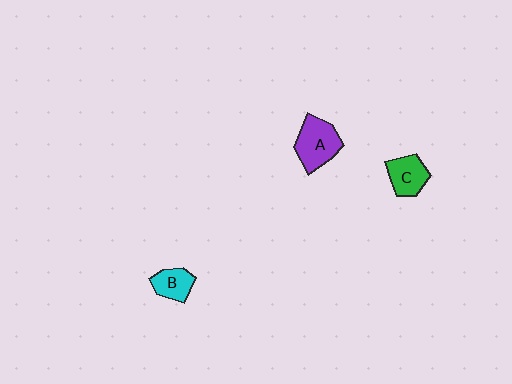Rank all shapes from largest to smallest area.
From largest to smallest: A (purple), C (green), B (cyan).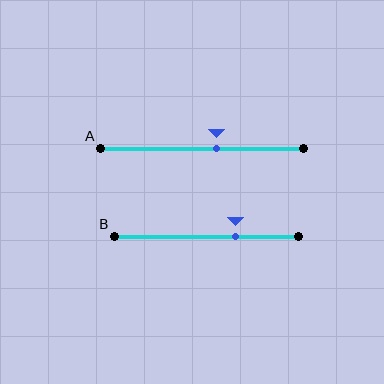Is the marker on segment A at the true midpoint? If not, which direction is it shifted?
No, the marker on segment A is shifted to the right by about 7% of the segment length.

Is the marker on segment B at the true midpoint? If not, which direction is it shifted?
No, the marker on segment B is shifted to the right by about 16% of the segment length.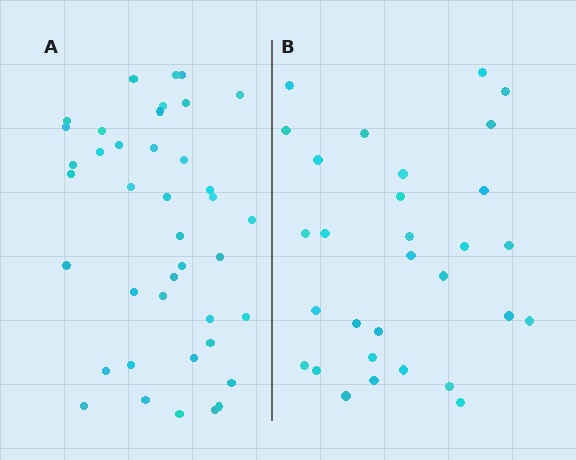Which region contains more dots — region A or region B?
Region A (the left region) has more dots.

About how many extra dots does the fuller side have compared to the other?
Region A has roughly 10 or so more dots than region B.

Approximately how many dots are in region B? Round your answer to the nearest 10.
About 30 dots.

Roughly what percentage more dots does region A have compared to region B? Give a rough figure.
About 35% more.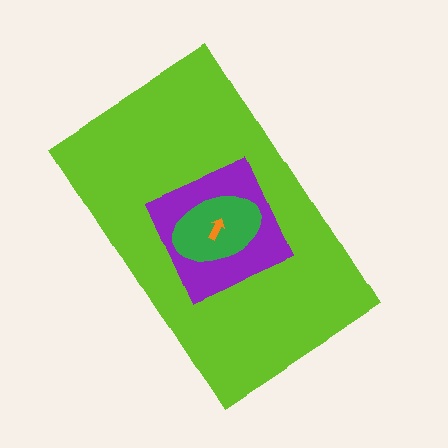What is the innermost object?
The orange arrow.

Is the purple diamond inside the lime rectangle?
Yes.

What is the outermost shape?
The lime rectangle.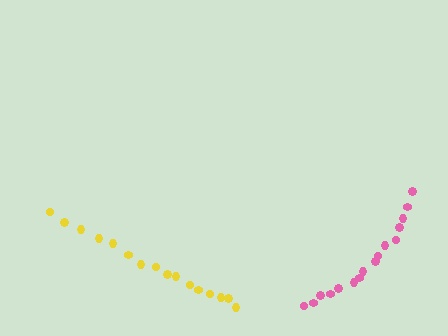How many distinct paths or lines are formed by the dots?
There are 2 distinct paths.